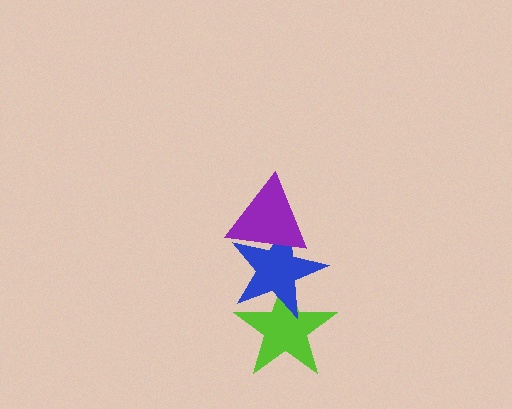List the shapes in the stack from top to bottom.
From top to bottom: the purple triangle, the blue star, the lime star.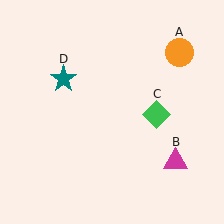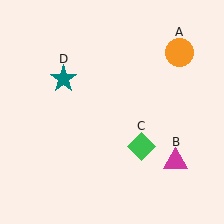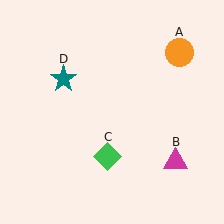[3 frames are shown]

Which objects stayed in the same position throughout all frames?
Orange circle (object A) and magenta triangle (object B) and teal star (object D) remained stationary.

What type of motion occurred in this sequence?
The green diamond (object C) rotated clockwise around the center of the scene.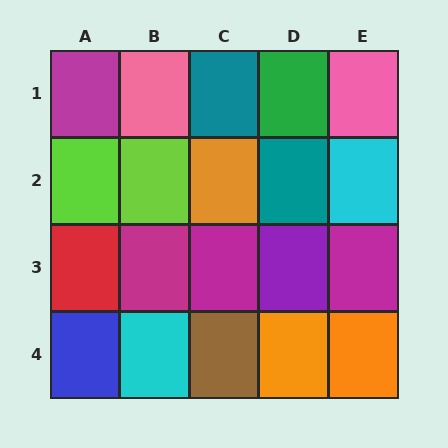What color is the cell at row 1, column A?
Magenta.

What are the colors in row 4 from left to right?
Blue, cyan, brown, orange, orange.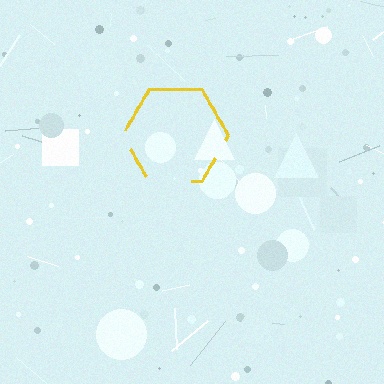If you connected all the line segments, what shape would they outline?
They would outline a hexagon.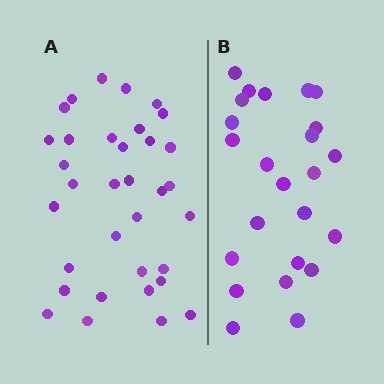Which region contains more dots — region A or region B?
Region A (the left region) has more dots.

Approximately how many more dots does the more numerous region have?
Region A has roughly 10 or so more dots than region B.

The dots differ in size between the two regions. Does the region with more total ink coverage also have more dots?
No. Region B has more total ink coverage because its dots are larger, but region A actually contains more individual dots. Total area can be misleading — the number of items is what matters here.